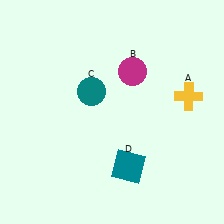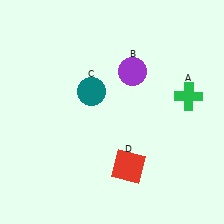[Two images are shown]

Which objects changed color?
A changed from yellow to green. B changed from magenta to purple. D changed from teal to red.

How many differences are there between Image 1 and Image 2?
There are 3 differences between the two images.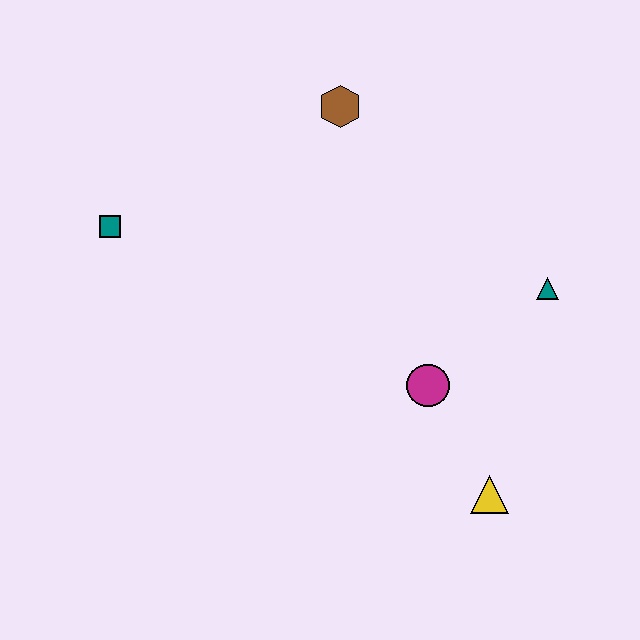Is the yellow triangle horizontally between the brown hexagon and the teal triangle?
Yes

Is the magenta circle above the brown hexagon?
No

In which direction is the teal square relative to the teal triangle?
The teal square is to the left of the teal triangle.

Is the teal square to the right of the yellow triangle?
No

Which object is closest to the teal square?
The brown hexagon is closest to the teal square.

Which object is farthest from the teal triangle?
The teal square is farthest from the teal triangle.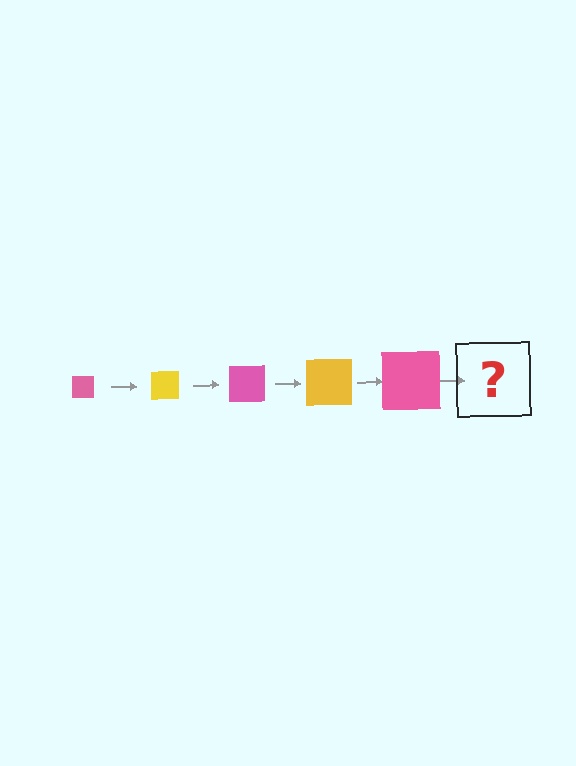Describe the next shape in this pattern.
It should be a yellow square, larger than the previous one.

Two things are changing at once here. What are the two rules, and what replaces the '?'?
The two rules are that the square grows larger each step and the color cycles through pink and yellow. The '?' should be a yellow square, larger than the previous one.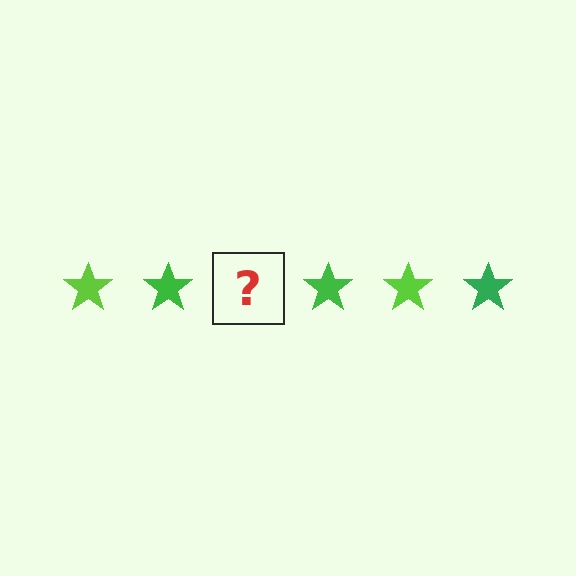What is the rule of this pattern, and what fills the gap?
The rule is that the pattern cycles through lime, green stars. The gap should be filled with a lime star.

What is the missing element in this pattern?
The missing element is a lime star.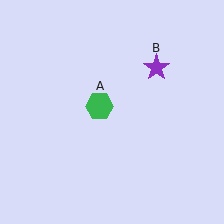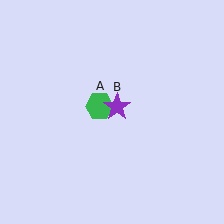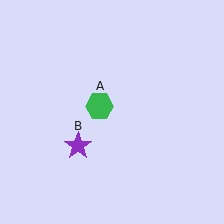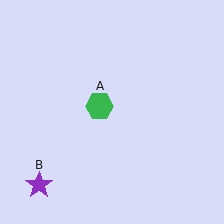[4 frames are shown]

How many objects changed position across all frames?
1 object changed position: purple star (object B).